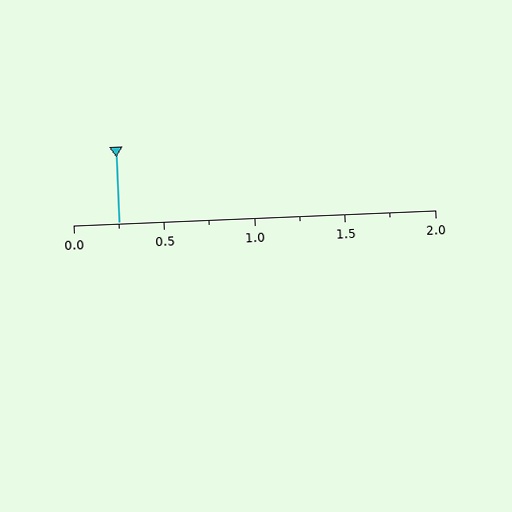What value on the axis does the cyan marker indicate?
The marker indicates approximately 0.25.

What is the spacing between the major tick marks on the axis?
The major ticks are spaced 0.5 apart.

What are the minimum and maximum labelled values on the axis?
The axis runs from 0.0 to 2.0.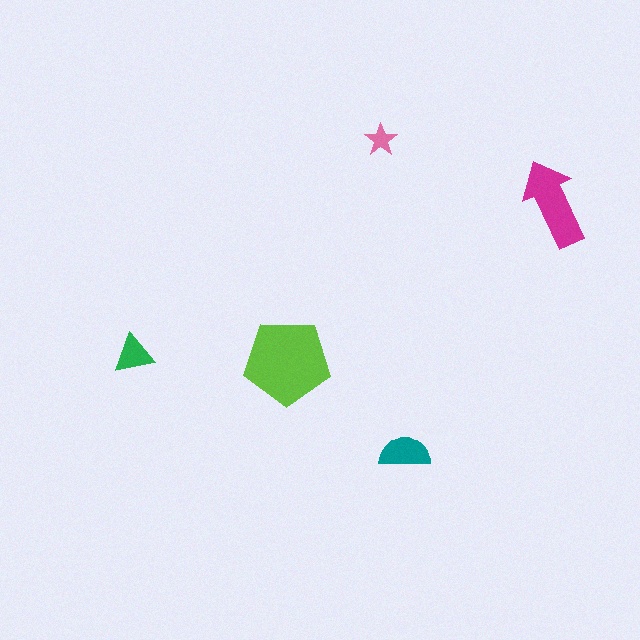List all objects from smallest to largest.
The pink star, the green triangle, the teal semicircle, the magenta arrow, the lime pentagon.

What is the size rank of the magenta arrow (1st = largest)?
2nd.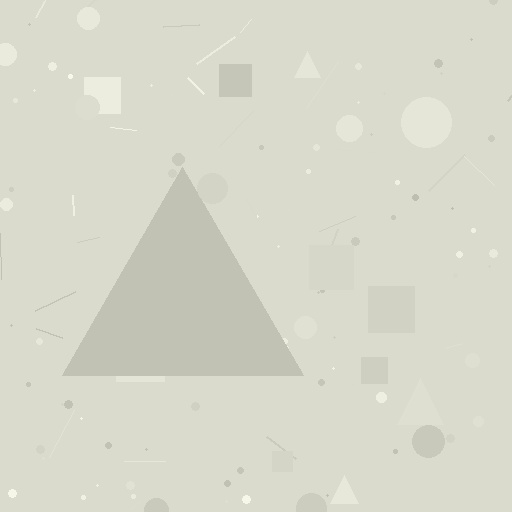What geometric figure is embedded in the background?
A triangle is embedded in the background.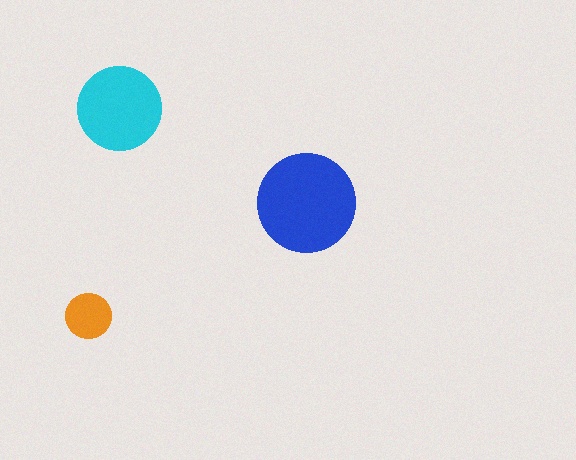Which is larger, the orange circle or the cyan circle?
The cyan one.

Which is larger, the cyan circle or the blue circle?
The blue one.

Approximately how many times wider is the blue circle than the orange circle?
About 2 times wider.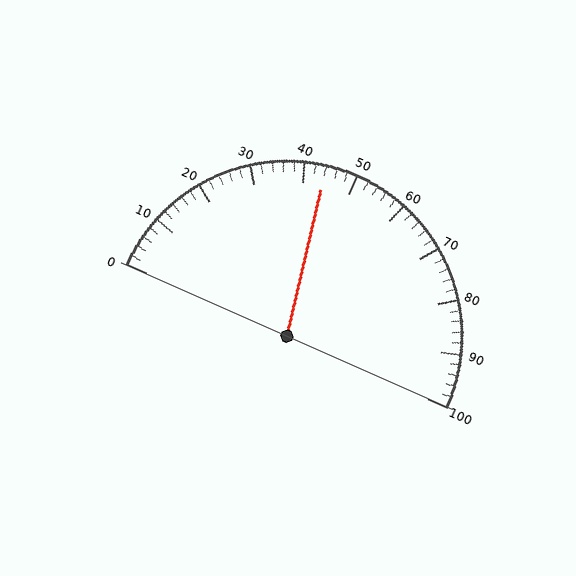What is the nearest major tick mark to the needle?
The nearest major tick mark is 40.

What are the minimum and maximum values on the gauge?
The gauge ranges from 0 to 100.